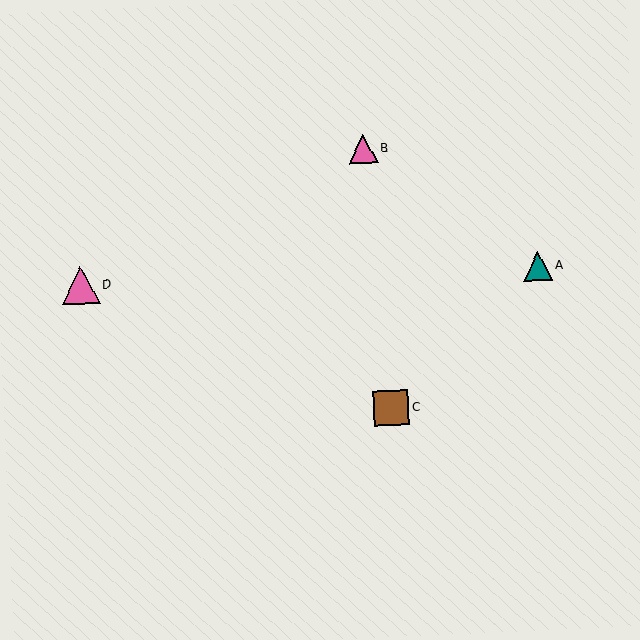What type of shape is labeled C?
Shape C is a brown square.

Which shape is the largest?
The pink triangle (labeled D) is the largest.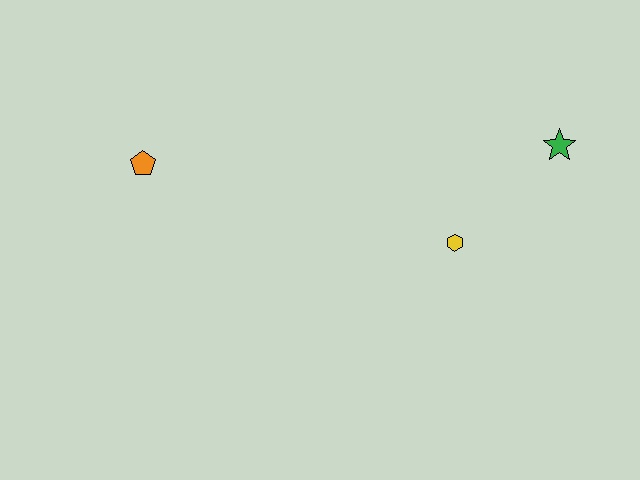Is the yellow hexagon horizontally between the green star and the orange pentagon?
Yes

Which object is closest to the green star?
The yellow hexagon is closest to the green star.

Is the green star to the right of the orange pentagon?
Yes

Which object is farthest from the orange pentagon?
The green star is farthest from the orange pentagon.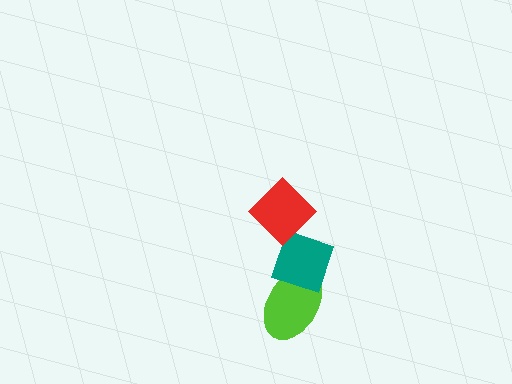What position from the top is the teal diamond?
The teal diamond is 2nd from the top.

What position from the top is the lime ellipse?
The lime ellipse is 3rd from the top.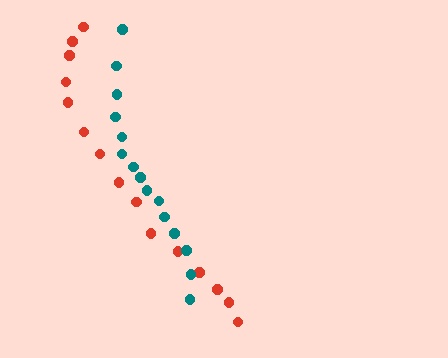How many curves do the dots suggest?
There are 2 distinct paths.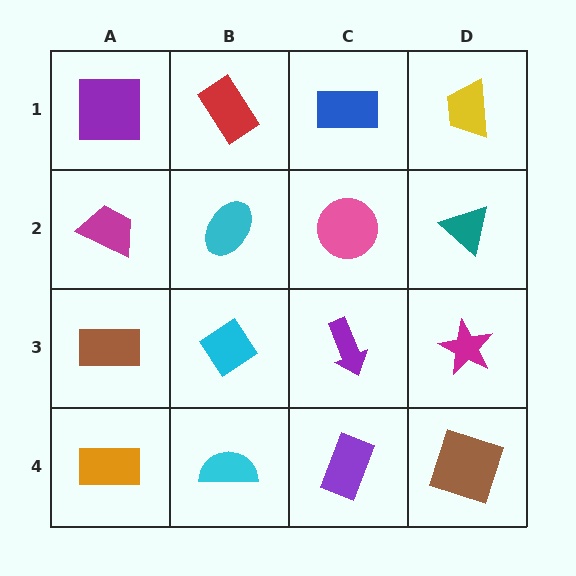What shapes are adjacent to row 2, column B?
A red rectangle (row 1, column B), a cyan diamond (row 3, column B), a magenta trapezoid (row 2, column A), a pink circle (row 2, column C).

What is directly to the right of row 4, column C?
A brown square.